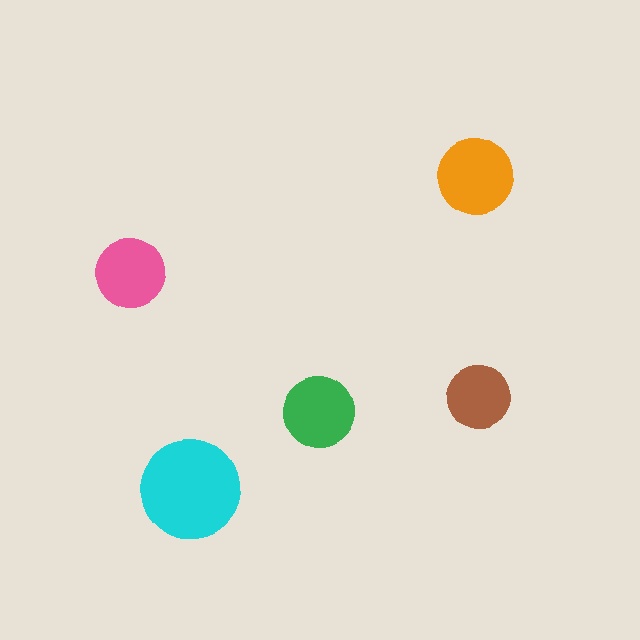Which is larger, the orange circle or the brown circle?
The orange one.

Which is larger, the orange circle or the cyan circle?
The cyan one.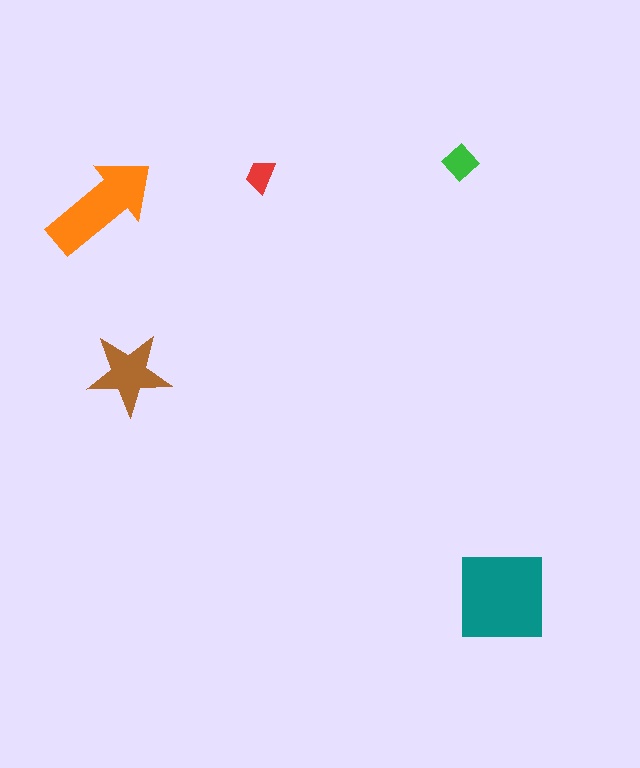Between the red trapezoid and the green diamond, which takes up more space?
The green diamond.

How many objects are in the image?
There are 5 objects in the image.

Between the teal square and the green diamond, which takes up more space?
The teal square.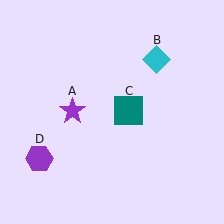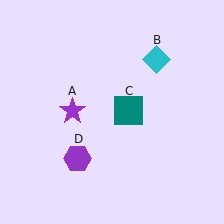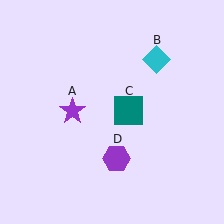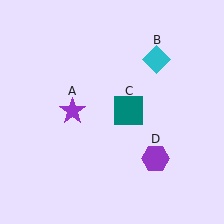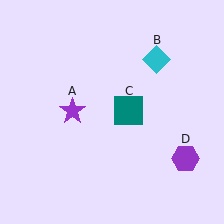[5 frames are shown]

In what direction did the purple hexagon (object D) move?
The purple hexagon (object D) moved right.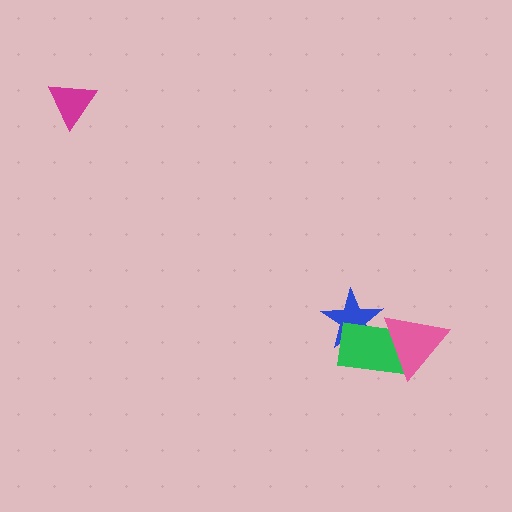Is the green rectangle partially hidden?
Yes, it is partially covered by another shape.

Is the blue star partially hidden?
Yes, it is partially covered by another shape.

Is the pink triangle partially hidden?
No, no other shape covers it.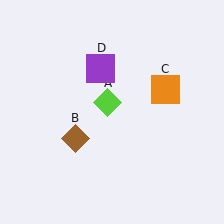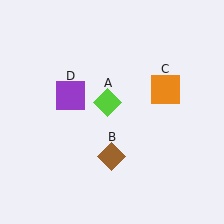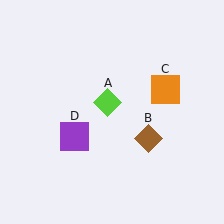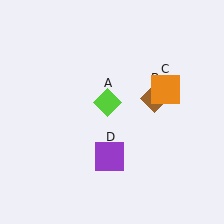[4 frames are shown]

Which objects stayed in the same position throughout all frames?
Lime diamond (object A) and orange square (object C) remained stationary.